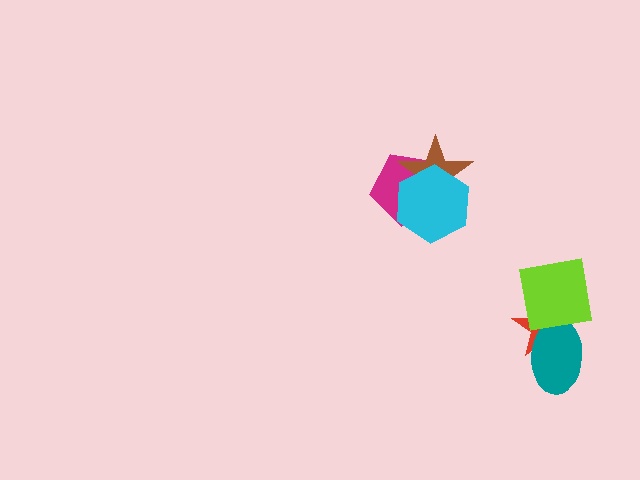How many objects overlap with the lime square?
2 objects overlap with the lime square.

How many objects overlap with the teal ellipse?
2 objects overlap with the teal ellipse.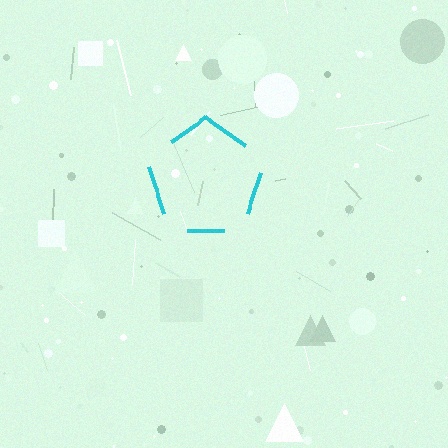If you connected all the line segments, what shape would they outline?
They would outline a pentagon.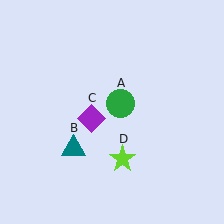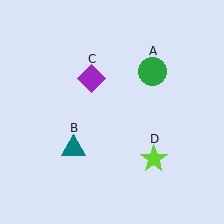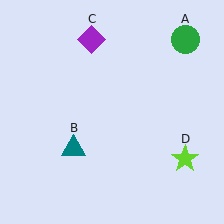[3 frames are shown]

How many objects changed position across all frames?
3 objects changed position: green circle (object A), purple diamond (object C), lime star (object D).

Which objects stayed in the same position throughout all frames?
Teal triangle (object B) remained stationary.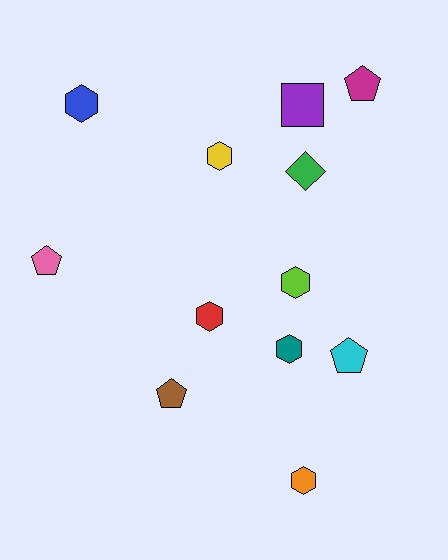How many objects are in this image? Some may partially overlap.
There are 12 objects.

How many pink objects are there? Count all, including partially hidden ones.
There is 1 pink object.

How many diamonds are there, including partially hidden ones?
There is 1 diamond.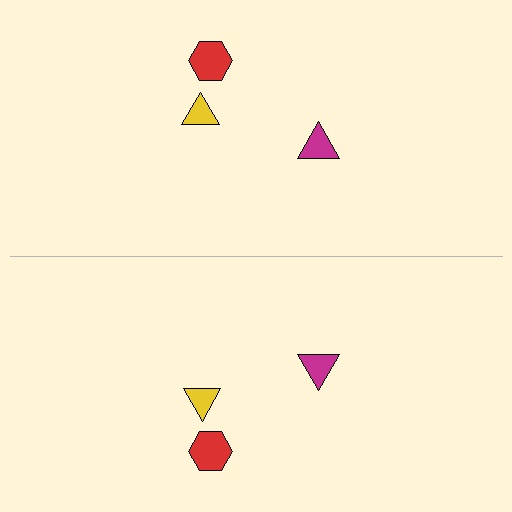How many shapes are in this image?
There are 6 shapes in this image.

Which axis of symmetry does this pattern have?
The pattern has a horizontal axis of symmetry running through the center of the image.